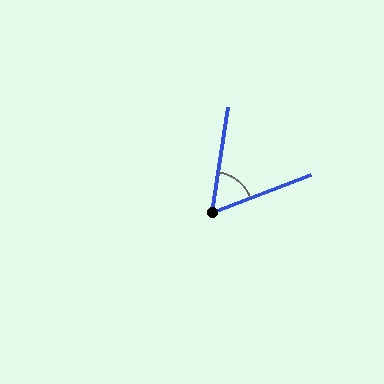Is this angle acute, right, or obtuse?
It is acute.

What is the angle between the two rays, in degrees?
Approximately 60 degrees.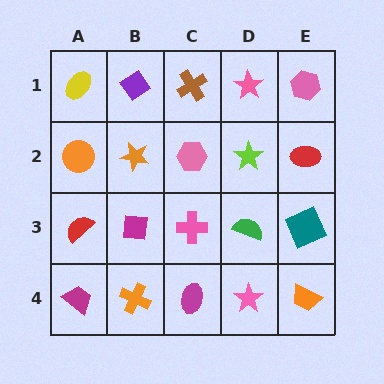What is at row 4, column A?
A magenta trapezoid.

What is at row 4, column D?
A pink star.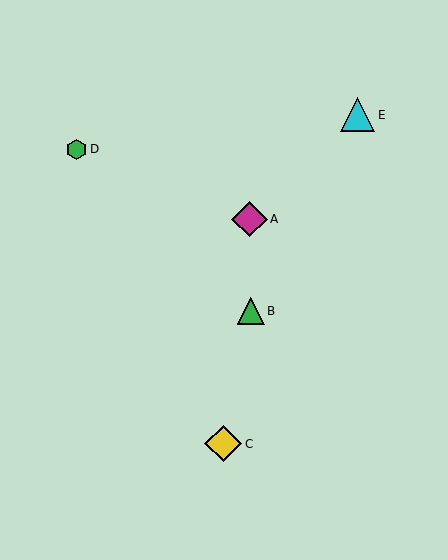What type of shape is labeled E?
Shape E is a cyan triangle.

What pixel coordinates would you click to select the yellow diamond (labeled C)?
Click at (223, 444) to select the yellow diamond C.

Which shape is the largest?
The yellow diamond (labeled C) is the largest.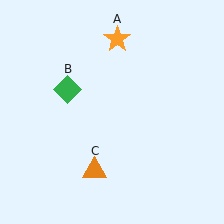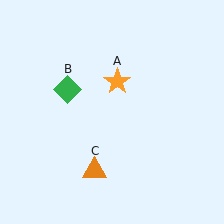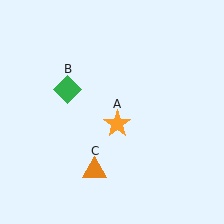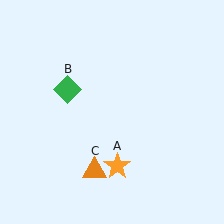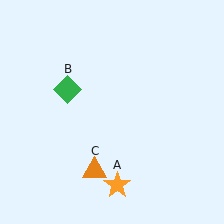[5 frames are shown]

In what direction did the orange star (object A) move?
The orange star (object A) moved down.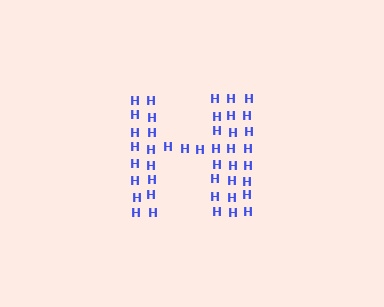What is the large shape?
The large shape is the letter H.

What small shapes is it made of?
It is made of small letter H's.